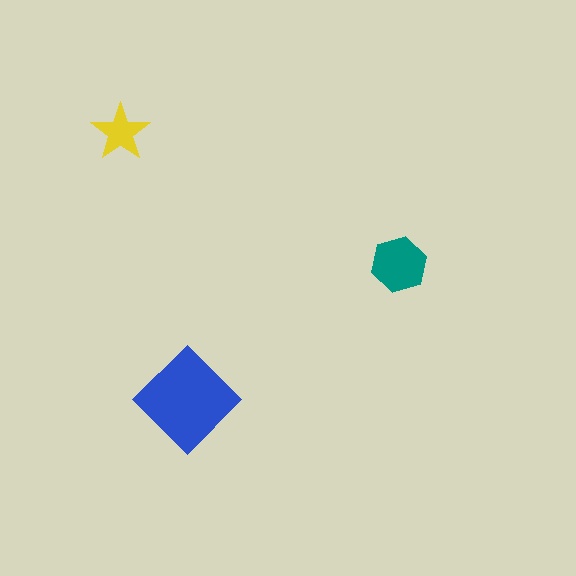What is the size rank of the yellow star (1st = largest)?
3rd.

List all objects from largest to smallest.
The blue diamond, the teal hexagon, the yellow star.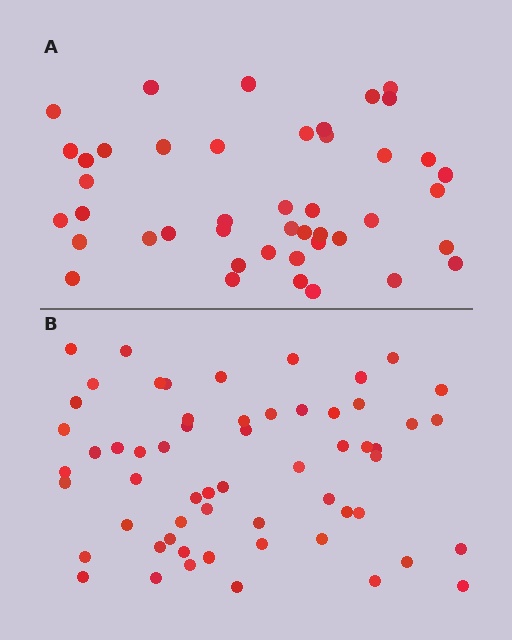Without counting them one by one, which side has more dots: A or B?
Region B (the bottom region) has more dots.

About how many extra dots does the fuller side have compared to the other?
Region B has approximately 15 more dots than region A.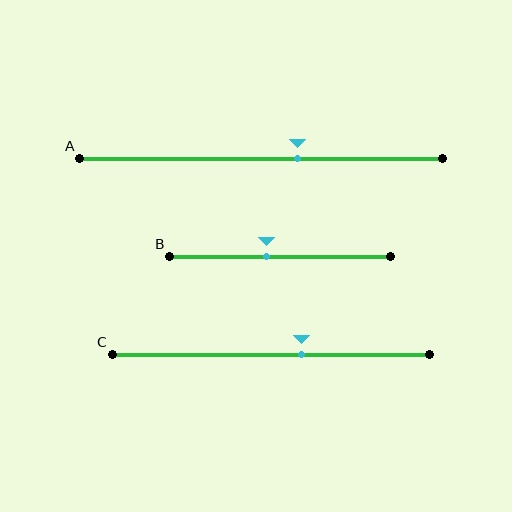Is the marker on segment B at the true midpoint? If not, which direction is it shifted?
No, the marker on segment B is shifted to the left by about 6% of the segment length.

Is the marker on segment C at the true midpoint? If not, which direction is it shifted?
No, the marker on segment C is shifted to the right by about 10% of the segment length.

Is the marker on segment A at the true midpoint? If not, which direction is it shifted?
No, the marker on segment A is shifted to the right by about 10% of the segment length.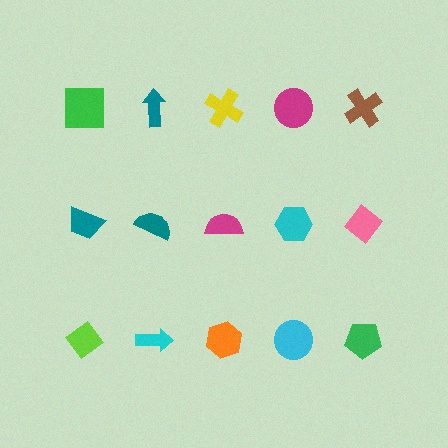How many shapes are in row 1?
5 shapes.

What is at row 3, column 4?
A cyan circle.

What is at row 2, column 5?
A pink diamond.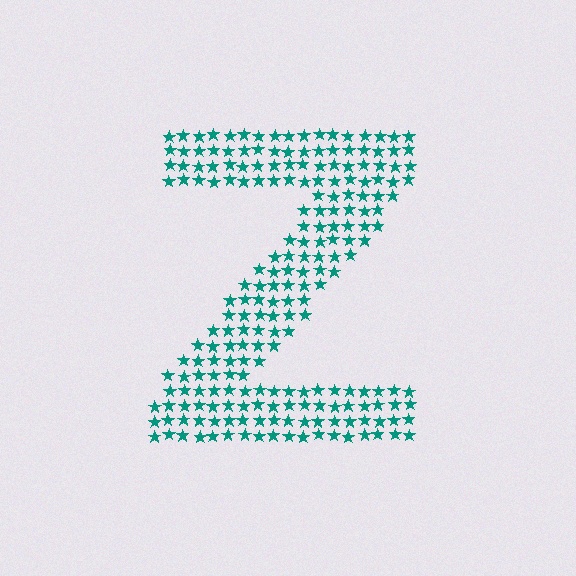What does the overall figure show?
The overall figure shows the letter Z.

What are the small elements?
The small elements are stars.